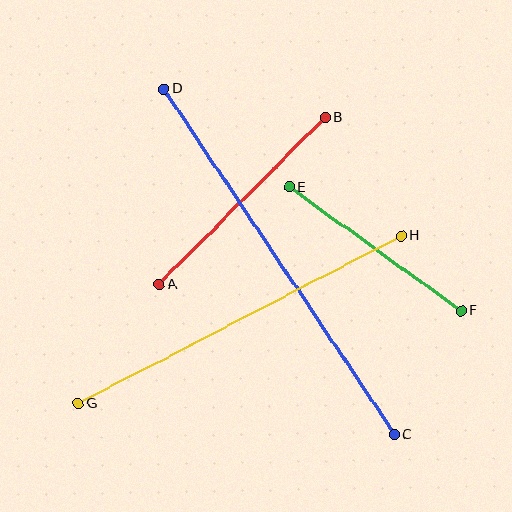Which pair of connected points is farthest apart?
Points C and D are farthest apart.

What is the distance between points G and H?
The distance is approximately 364 pixels.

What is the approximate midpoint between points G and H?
The midpoint is at approximately (240, 320) pixels.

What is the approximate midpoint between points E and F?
The midpoint is at approximately (375, 249) pixels.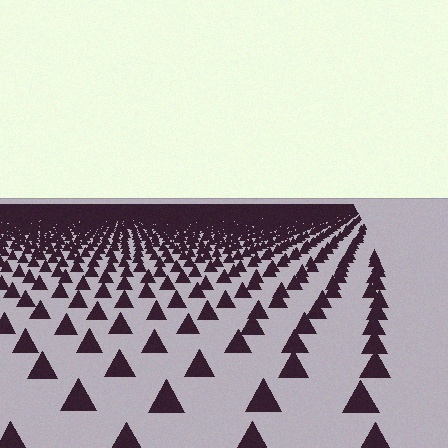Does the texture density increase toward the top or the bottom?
Density increases toward the top.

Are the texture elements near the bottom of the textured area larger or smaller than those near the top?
Larger. Near the bottom, elements are closer to the viewer and appear at a bigger on-screen size.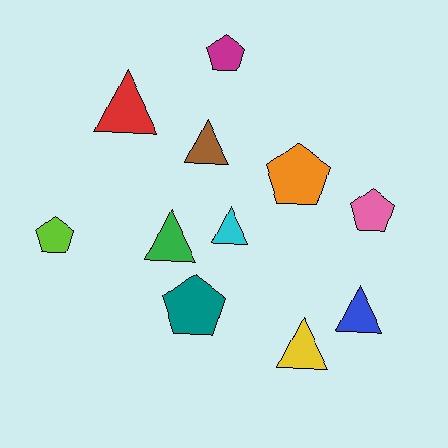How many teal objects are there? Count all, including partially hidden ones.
There is 1 teal object.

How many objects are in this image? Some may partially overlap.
There are 11 objects.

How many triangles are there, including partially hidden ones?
There are 6 triangles.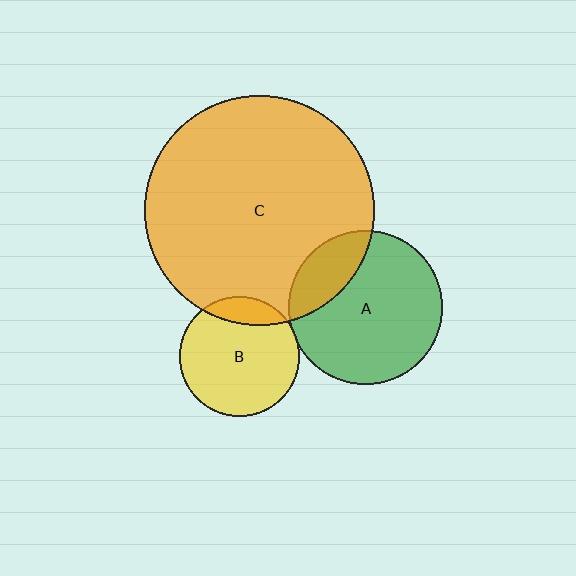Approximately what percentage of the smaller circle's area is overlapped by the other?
Approximately 15%.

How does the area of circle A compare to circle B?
Approximately 1.7 times.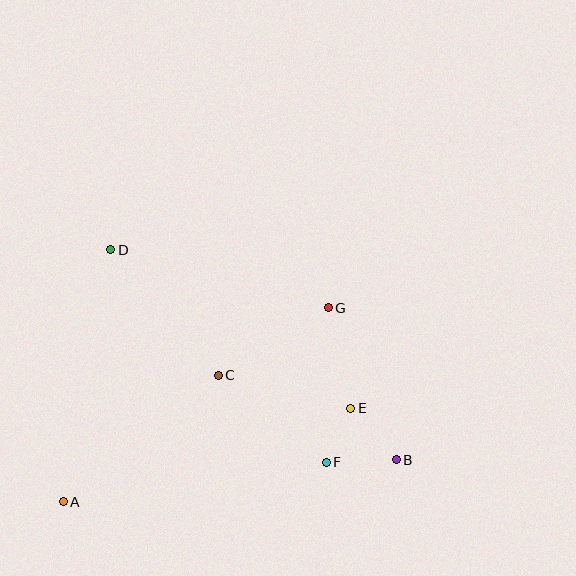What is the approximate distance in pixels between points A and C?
The distance between A and C is approximately 200 pixels.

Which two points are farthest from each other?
Points B and D are farthest from each other.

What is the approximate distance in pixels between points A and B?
The distance between A and B is approximately 336 pixels.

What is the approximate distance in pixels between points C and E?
The distance between C and E is approximately 136 pixels.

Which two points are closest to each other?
Points E and F are closest to each other.